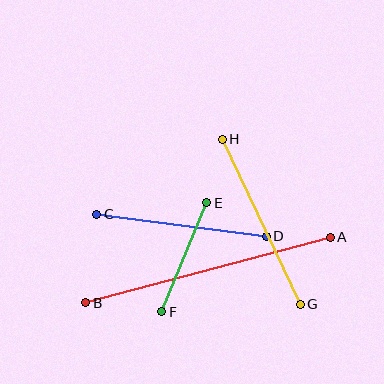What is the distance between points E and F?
The distance is approximately 118 pixels.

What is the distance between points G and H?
The distance is approximately 182 pixels.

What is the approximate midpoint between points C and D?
The midpoint is at approximately (181, 225) pixels.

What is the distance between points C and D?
The distance is approximately 171 pixels.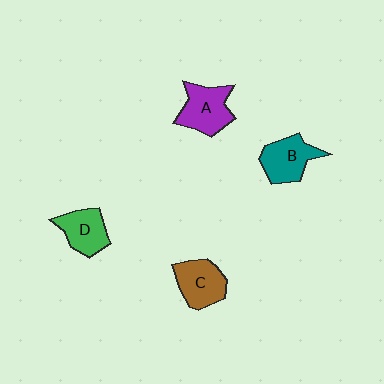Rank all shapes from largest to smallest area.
From largest to smallest: A (purple), B (teal), C (brown), D (green).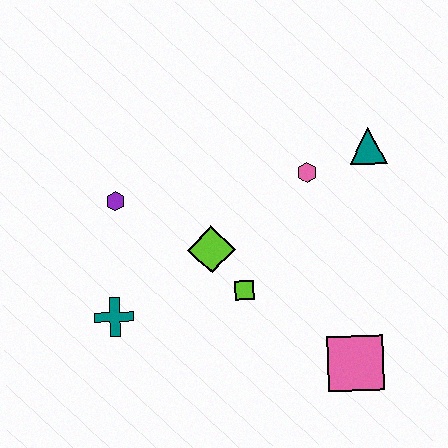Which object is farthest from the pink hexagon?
The teal cross is farthest from the pink hexagon.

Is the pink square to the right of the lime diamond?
Yes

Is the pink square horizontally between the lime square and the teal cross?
No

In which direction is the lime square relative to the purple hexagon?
The lime square is to the right of the purple hexagon.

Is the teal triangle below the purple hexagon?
No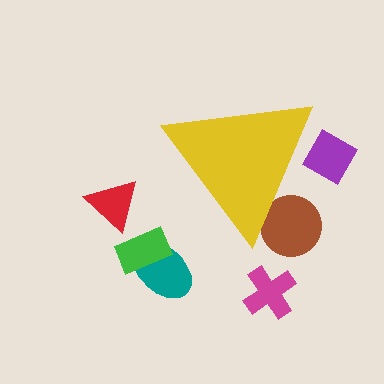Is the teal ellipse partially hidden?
No, the teal ellipse is fully visible.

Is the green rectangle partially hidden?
No, the green rectangle is fully visible.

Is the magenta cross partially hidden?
No, the magenta cross is fully visible.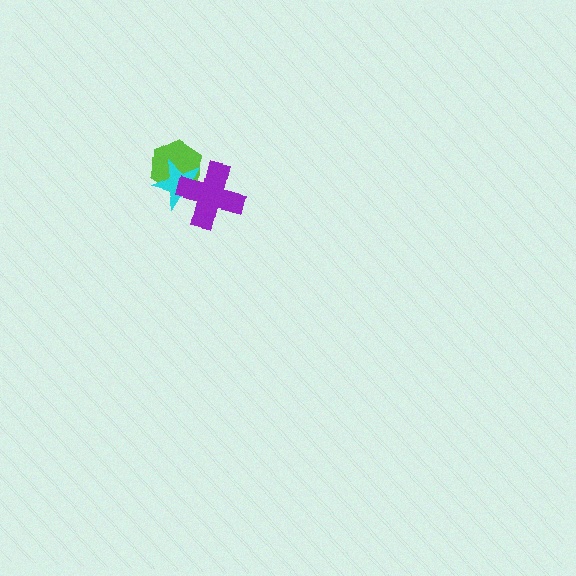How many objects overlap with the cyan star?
2 objects overlap with the cyan star.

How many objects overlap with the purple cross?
2 objects overlap with the purple cross.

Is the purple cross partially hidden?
No, no other shape covers it.